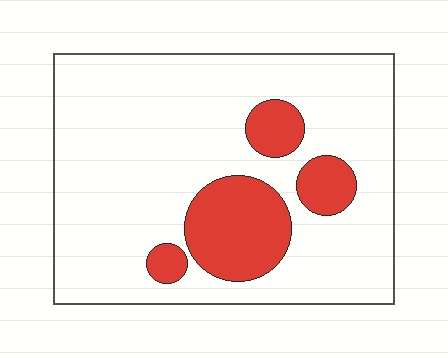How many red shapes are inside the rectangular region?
4.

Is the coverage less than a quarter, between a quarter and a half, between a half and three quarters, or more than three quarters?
Less than a quarter.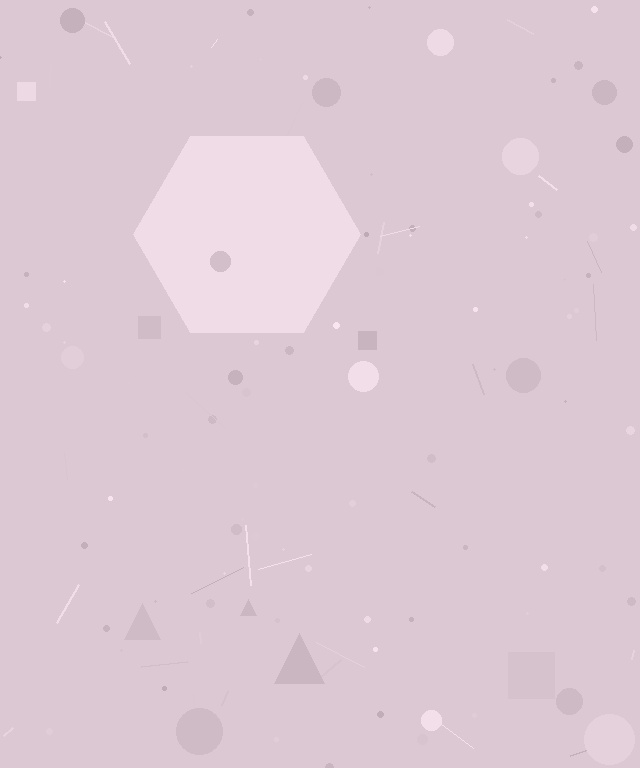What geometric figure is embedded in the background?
A hexagon is embedded in the background.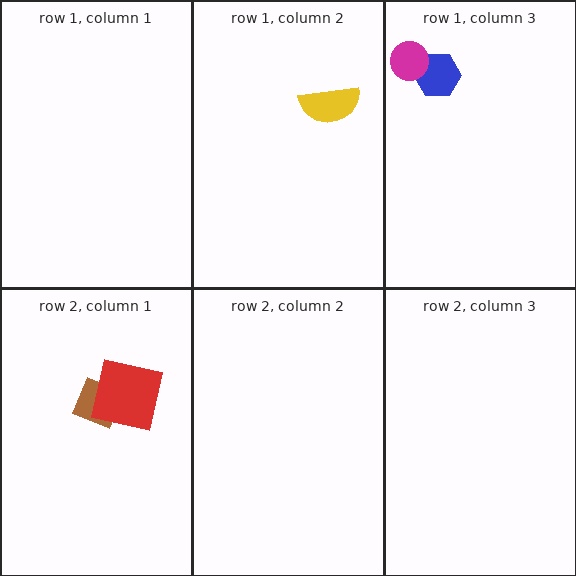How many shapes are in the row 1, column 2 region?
1.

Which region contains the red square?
The row 2, column 1 region.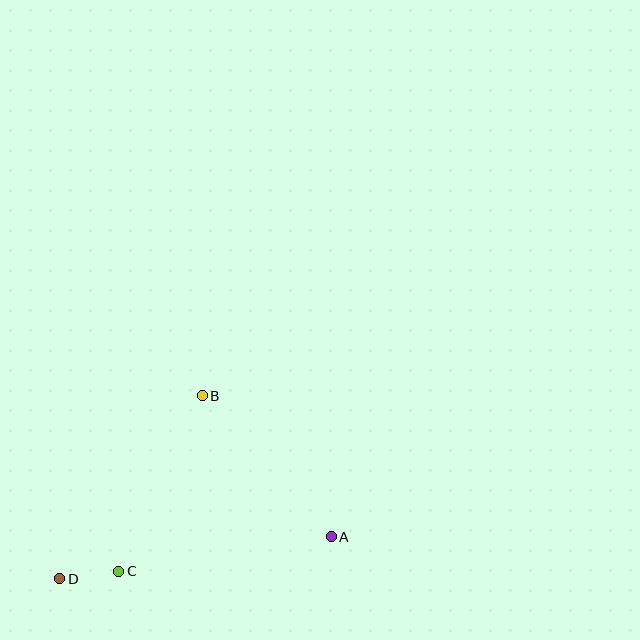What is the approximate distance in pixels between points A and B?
The distance between A and B is approximately 191 pixels.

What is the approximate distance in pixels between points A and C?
The distance between A and C is approximately 215 pixels.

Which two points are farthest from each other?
Points A and D are farthest from each other.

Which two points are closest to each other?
Points C and D are closest to each other.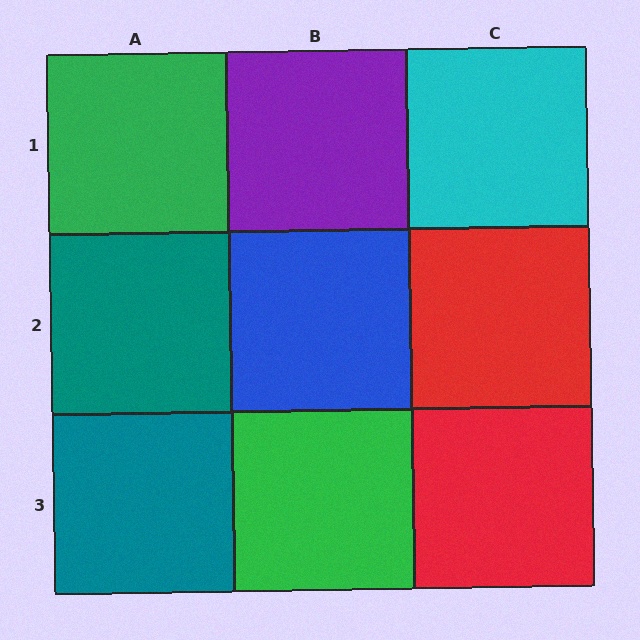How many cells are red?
2 cells are red.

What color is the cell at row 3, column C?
Red.